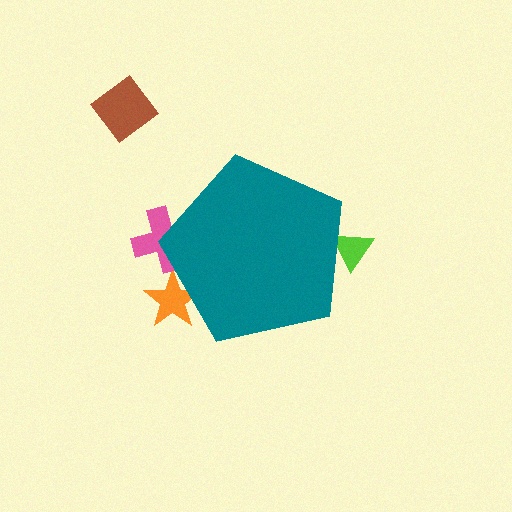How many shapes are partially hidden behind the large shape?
3 shapes are partially hidden.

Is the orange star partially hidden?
Yes, the orange star is partially hidden behind the teal pentagon.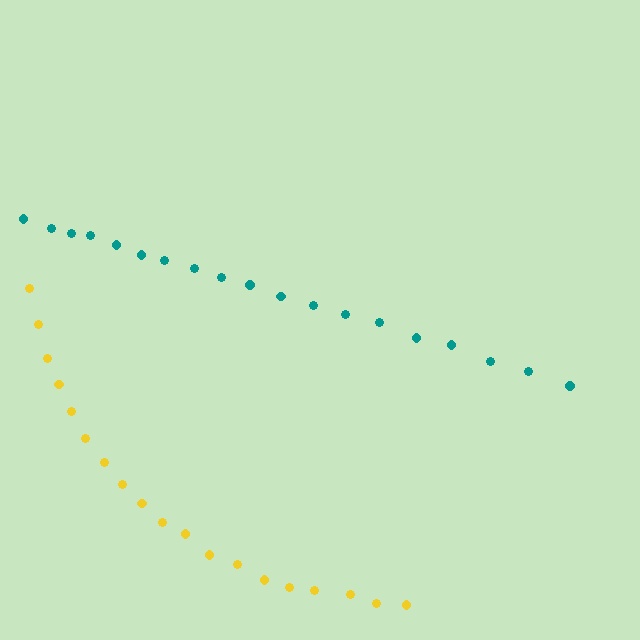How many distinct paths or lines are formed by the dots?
There are 2 distinct paths.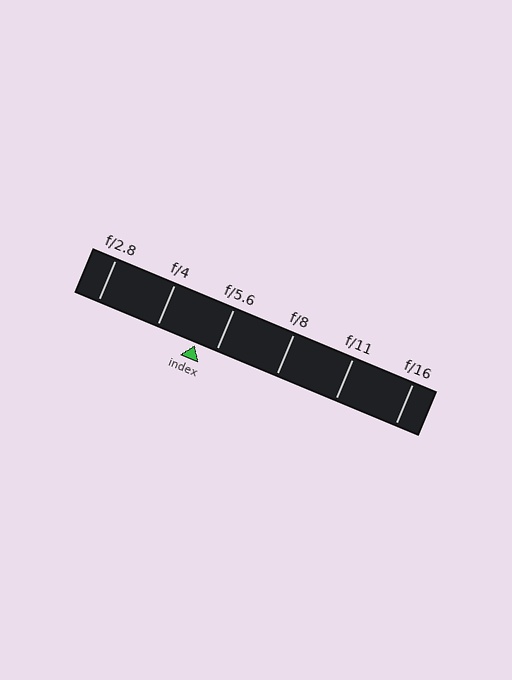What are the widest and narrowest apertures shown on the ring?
The widest aperture shown is f/2.8 and the narrowest is f/16.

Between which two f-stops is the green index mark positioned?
The index mark is between f/4 and f/5.6.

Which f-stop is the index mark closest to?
The index mark is closest to f/5.6.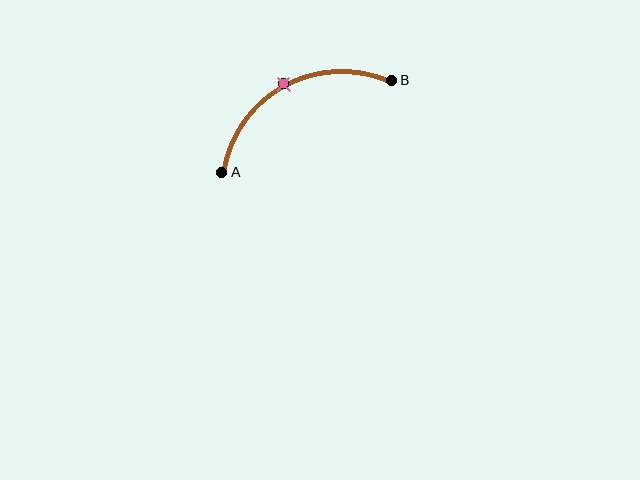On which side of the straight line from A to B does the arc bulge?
The arc bulges above the straight line connecting A and B.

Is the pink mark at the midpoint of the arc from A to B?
Yes. The pink mark lies on the arc at equal arc-length from both A and B — it is the arc midpoint.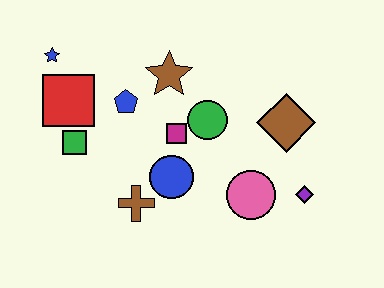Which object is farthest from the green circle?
The blue star is farthest from the green circle.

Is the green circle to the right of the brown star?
Yes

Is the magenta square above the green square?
Yes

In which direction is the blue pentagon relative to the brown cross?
The blue pentagon is above the brown cross.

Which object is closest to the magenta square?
The green circle is closest to the magenta square.